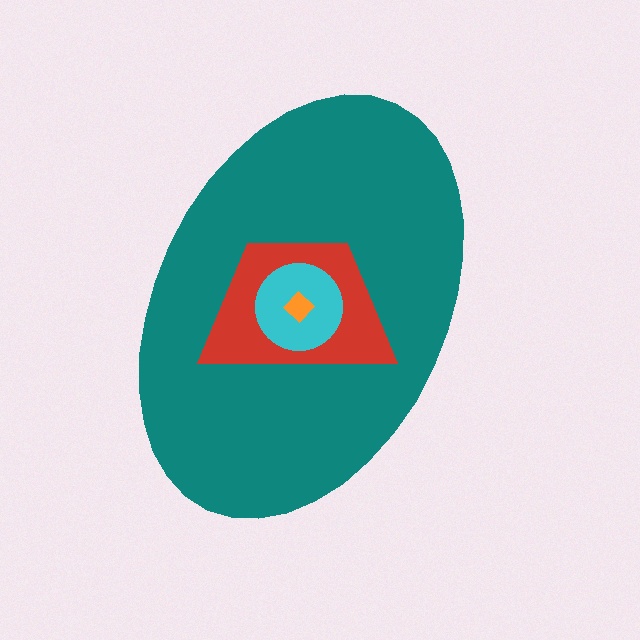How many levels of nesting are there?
4.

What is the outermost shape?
The teal ellipse.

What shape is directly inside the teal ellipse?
The red trapezoid.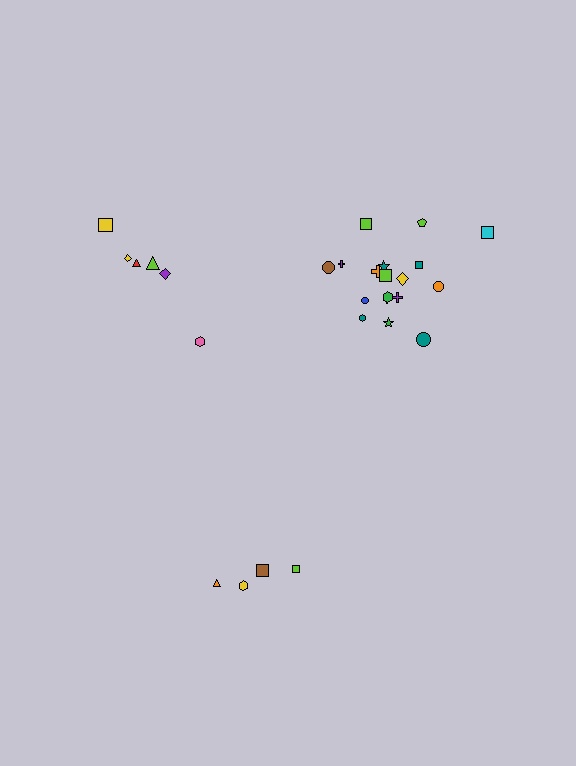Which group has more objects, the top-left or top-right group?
The top-right group.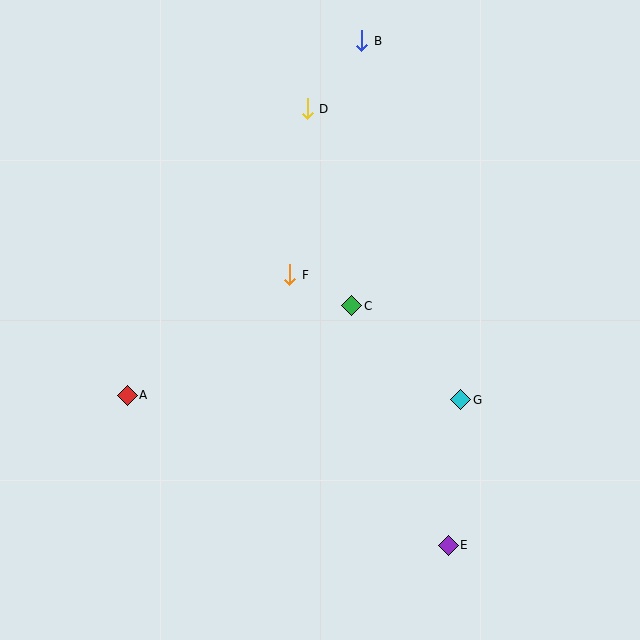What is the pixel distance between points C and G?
The distance between C and G is 144 pixels.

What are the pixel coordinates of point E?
Point E is at (448, 545).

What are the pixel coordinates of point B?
Point B is at (362, 41).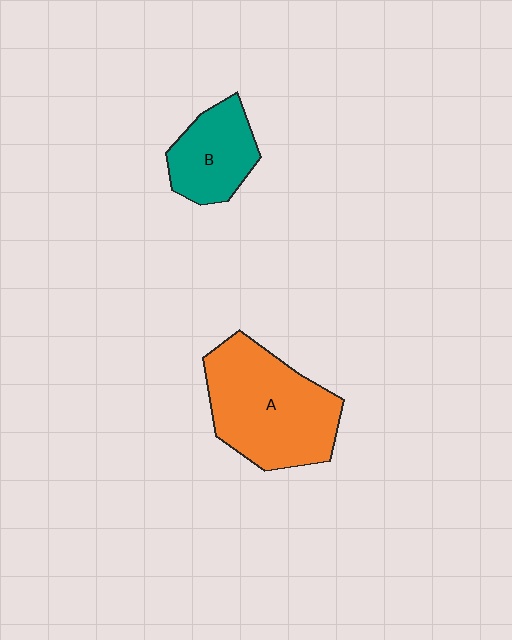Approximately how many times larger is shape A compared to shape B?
Approximately 1.9 times.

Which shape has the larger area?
Shape A (orange).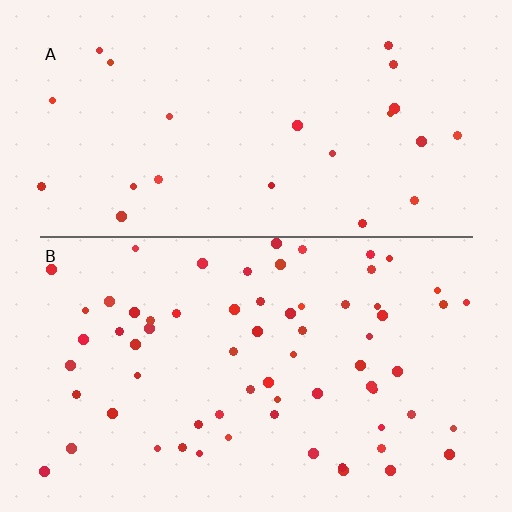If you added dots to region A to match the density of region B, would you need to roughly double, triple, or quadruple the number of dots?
Approximately triple.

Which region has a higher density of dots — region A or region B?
B (the bottom).